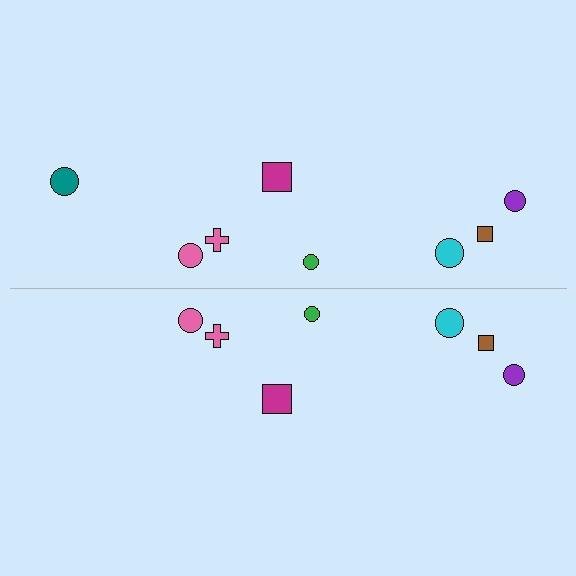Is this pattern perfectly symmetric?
No, the pattern is not perfectly symmetric. A teal circle is missing from the bottom side.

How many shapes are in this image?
There are 15 shapes in this image.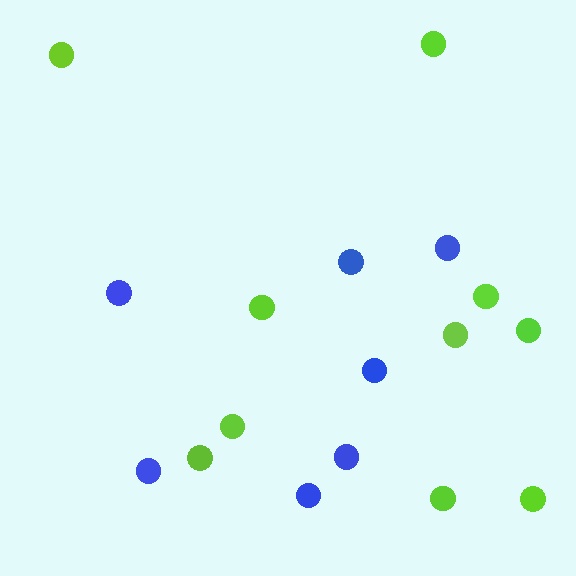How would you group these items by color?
There are 2 groups: one group of blue circles (7) and one group of lime circles (10).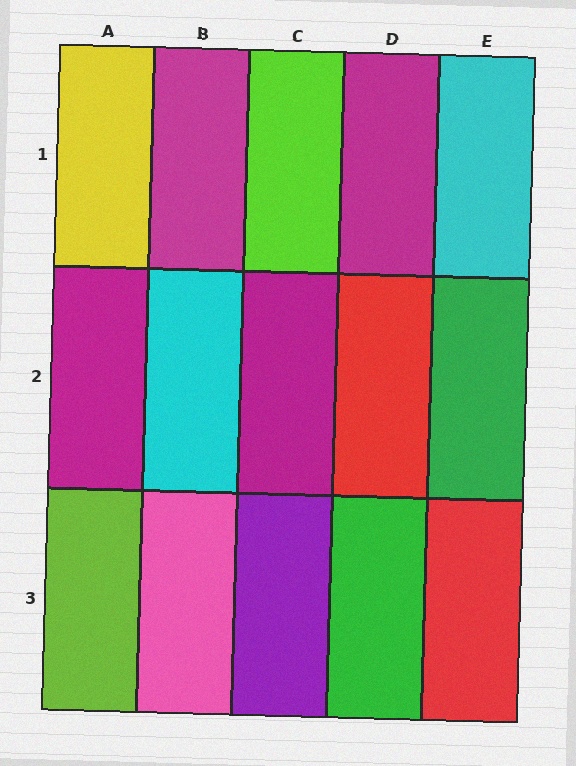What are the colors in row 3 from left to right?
Lime, pink, purple, green, red.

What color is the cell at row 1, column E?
Cyan.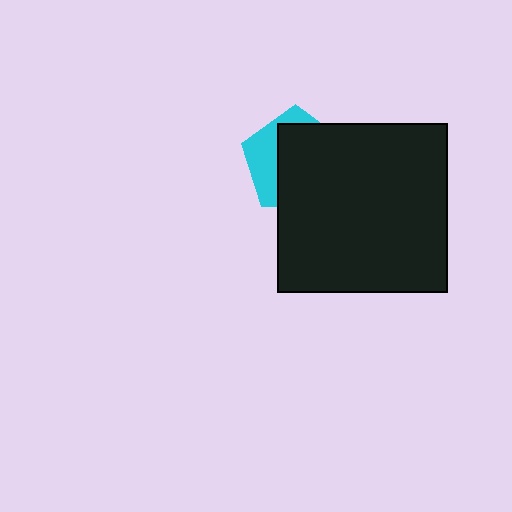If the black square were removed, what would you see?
You would see the complete cyan pentagon.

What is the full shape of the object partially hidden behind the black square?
The partially hidden object is a cyan pentagon.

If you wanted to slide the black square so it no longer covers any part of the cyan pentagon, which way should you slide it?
Slide it toward the lower-right — that is the most direct way to separate the two shapes.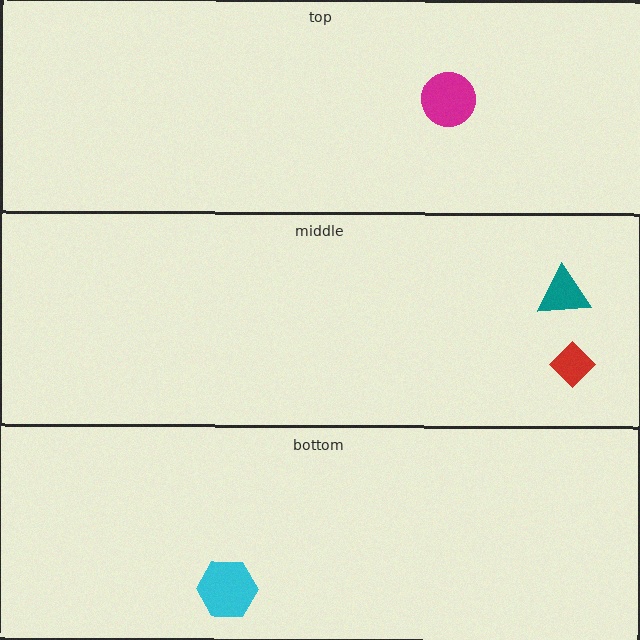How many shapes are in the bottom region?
1.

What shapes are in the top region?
The magenta circle.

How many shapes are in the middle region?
2.